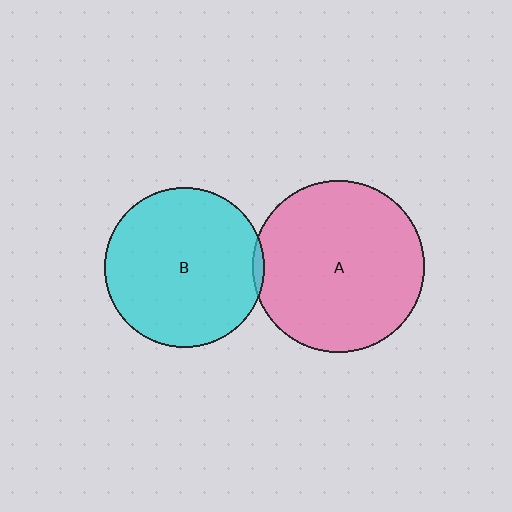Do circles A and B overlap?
Yes.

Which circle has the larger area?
Circle A (pink).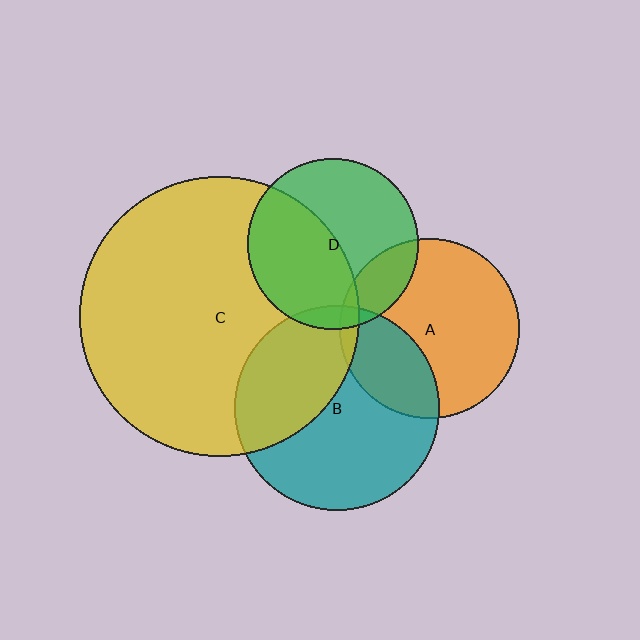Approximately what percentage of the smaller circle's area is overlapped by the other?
Approximately 5%.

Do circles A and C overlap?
Yes.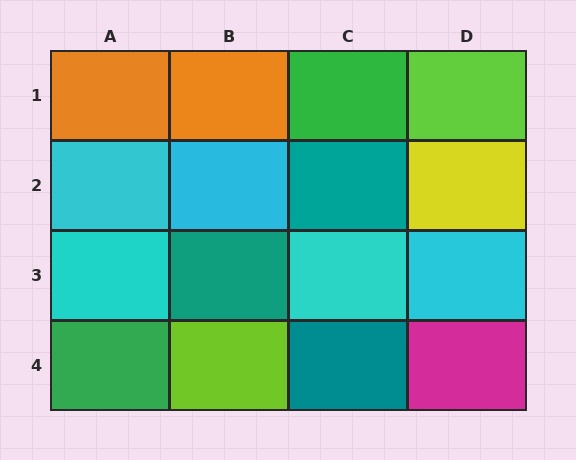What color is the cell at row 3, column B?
Teal.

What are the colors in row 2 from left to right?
Cyan, cyan, teal, yellow.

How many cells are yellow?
1 cell is yellow.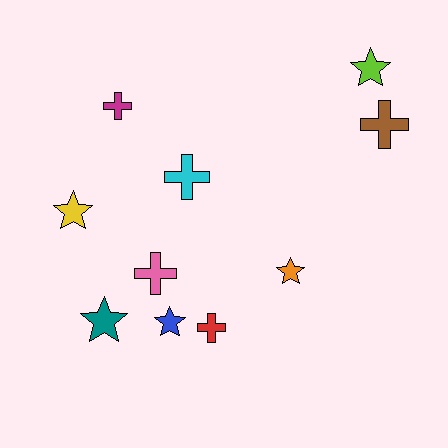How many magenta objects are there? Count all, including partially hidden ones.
There is 1 magenta object.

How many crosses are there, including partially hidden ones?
There are 5 crosses.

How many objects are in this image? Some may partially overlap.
There are 10 objects.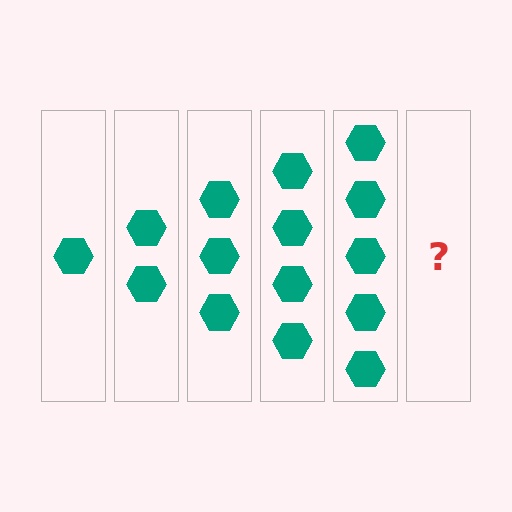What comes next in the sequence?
The next element should be 6 hexagons.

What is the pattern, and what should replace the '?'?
The pattern is that each step adds one more hexagon. The '?' should be 6 hexagons.